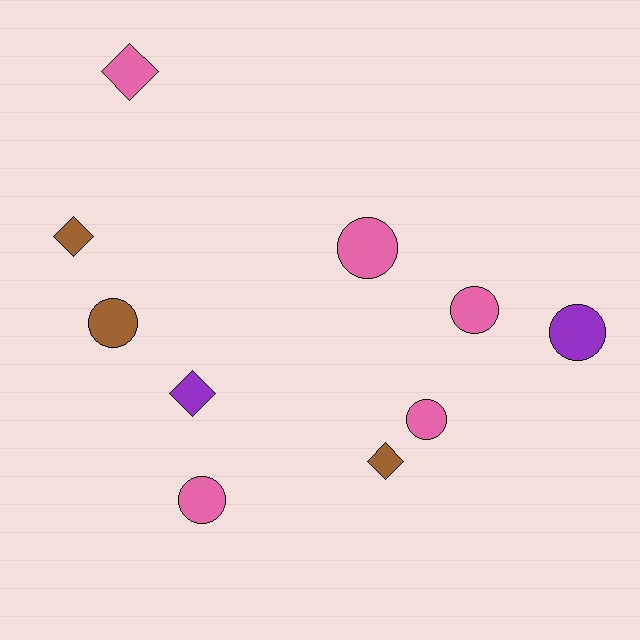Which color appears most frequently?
Pink, with 5 objects.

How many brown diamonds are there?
There are 2 brown diamonds.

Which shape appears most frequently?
Circle, with 6 objects.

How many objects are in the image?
There are 10 objects.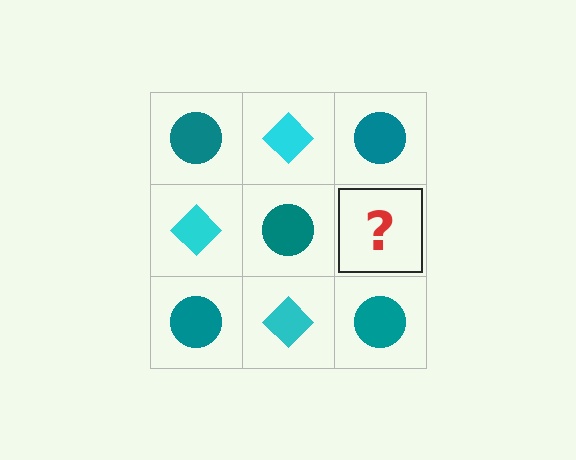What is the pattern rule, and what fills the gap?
The rule is that it alternates teal circle and cyan diamond in a checkerboard pattern. The gap should be filled with a cyan diamond.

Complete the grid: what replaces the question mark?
The question mark should be replaced with a cyan diamond.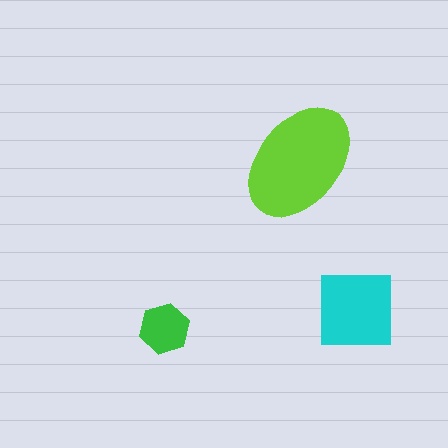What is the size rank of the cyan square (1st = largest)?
2nd.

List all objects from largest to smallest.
The lime ellipse, the cyan square, the green hexagon.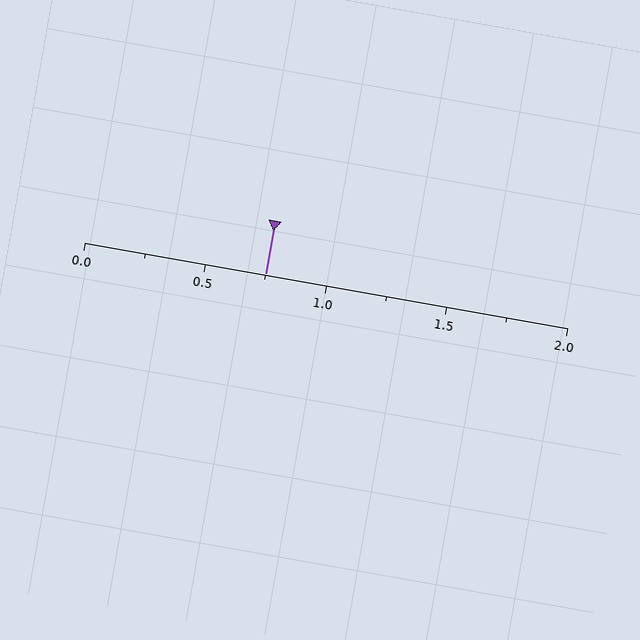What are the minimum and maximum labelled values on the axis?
The axis runs from 0.0 to 2.0.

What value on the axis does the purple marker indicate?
The marker indicates approximately 0.75.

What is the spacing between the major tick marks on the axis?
The major ticks are spaced 0.5 apart.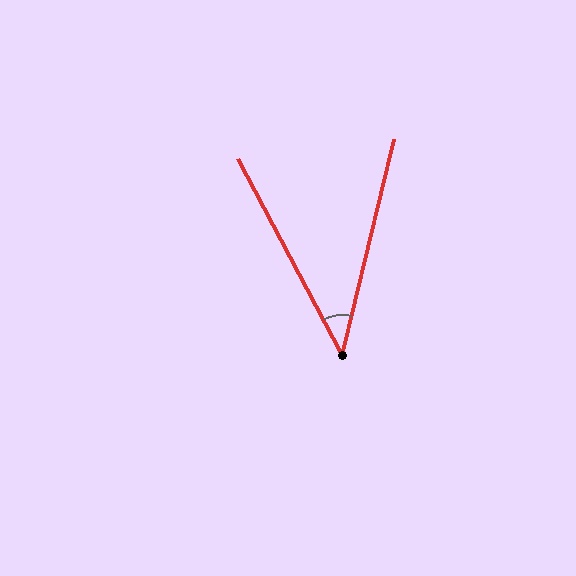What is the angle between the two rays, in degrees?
Approximately 42 degrees.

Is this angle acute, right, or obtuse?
It is acute.